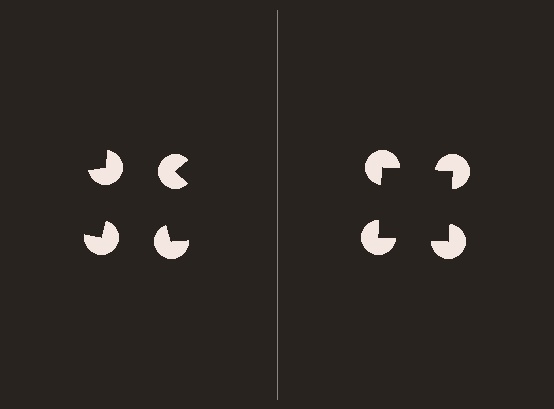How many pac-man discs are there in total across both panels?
8 — 4 on each side.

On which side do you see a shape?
An illusory square appears on the right side. On the left side the wedge cuts are rotated, so no coherent shape forms.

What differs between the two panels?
The pac-man discs are positioned identically on both sides; only the wedge orientations differ. On the right they align to a square; on the left they are misaligned.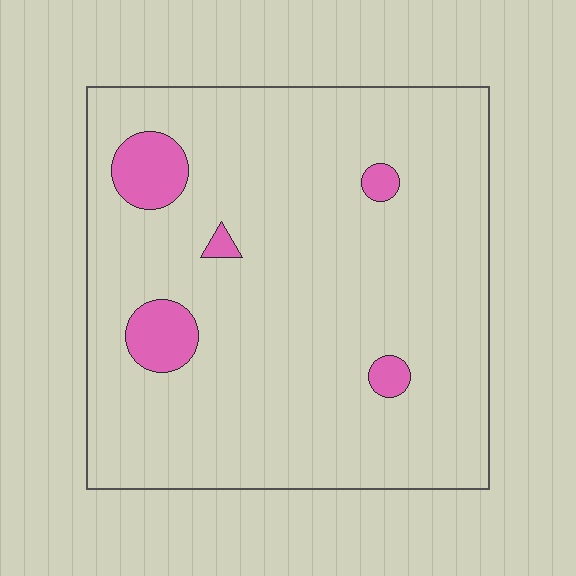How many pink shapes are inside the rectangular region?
5.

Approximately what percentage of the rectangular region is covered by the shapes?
Approximately 10%.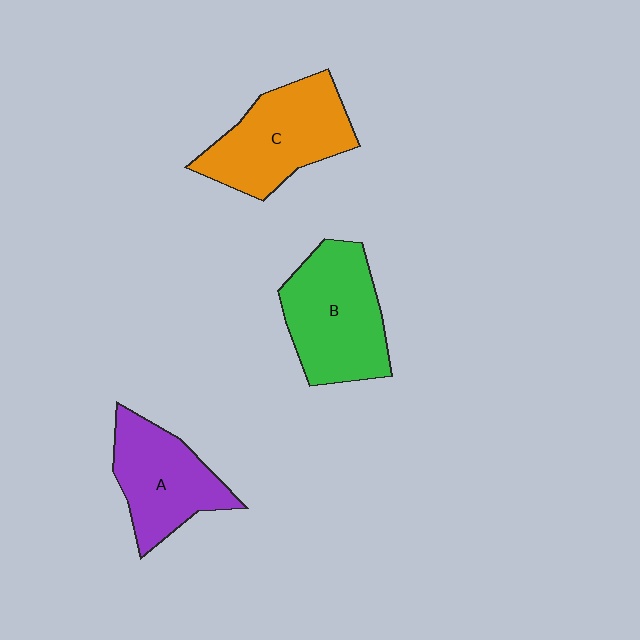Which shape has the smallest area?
Shape A (purple).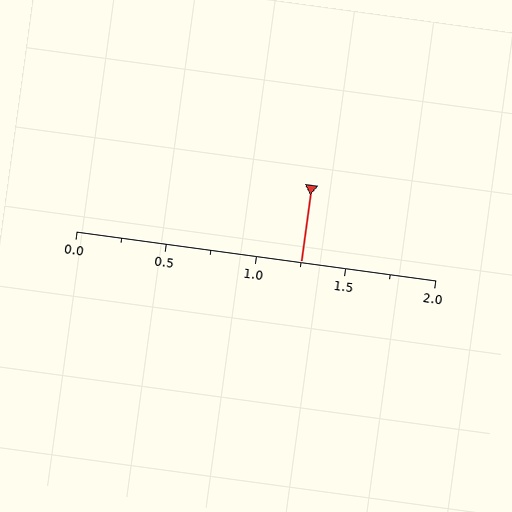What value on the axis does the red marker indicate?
The marker indicates approximately 1.25.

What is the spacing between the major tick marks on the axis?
The major ticks are spaced 0.5 apart.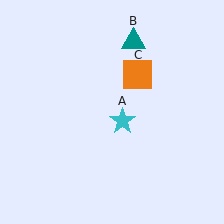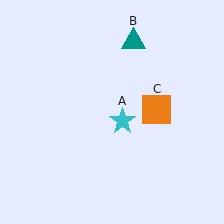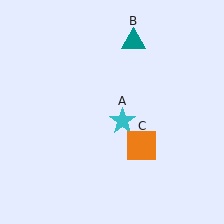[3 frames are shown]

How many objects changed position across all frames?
1 object changed position: orange square (object C).